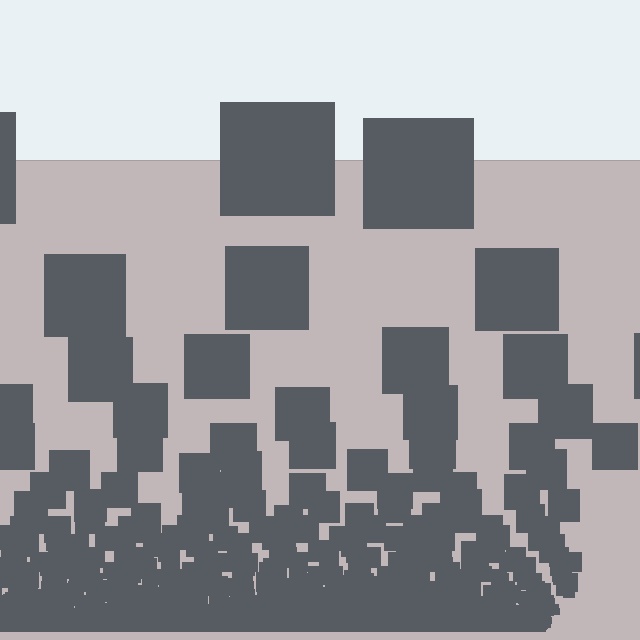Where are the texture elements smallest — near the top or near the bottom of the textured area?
Near the bottom.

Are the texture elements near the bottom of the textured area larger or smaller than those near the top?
Smaller. The gradient is inverted — elements near the bottom are smaller and denser.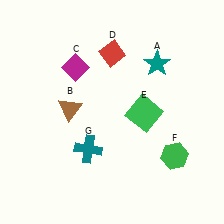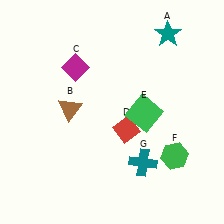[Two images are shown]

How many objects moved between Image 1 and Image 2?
3 objects moved between the two images.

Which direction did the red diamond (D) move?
The red diamond (D) moved down.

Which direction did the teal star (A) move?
The teal star (A) moved up.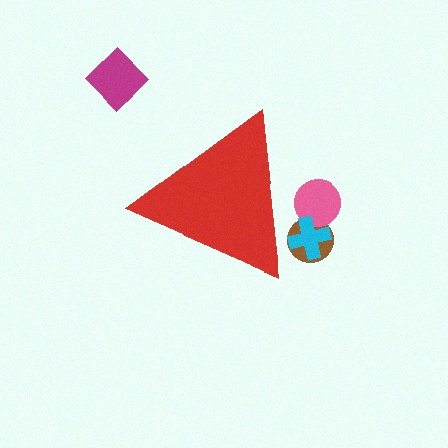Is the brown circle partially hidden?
Yes, the brown circle is partially hidden behind the red triangle.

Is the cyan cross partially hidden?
Yes, the cyan cross is partially hidden behind the red triangle.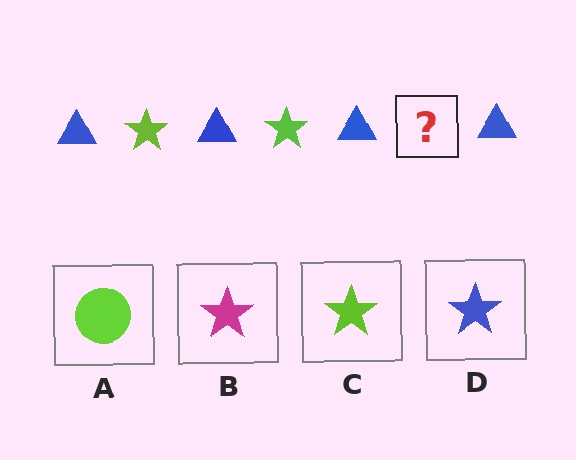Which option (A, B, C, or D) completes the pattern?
C.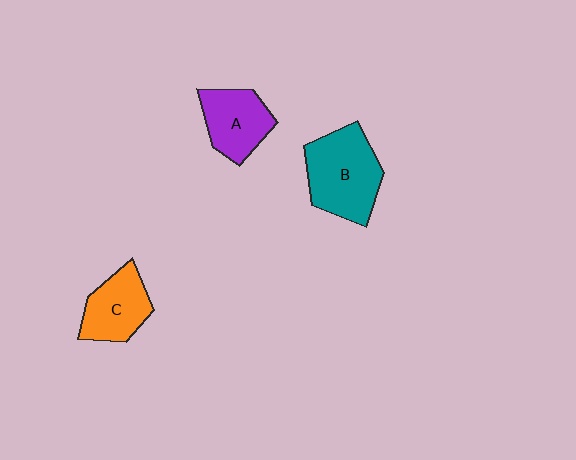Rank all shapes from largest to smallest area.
From largest to smallest: B (teal), A (purple), C (orange).